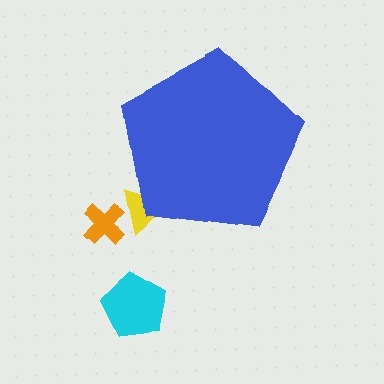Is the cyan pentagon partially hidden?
No, the cyan pentagon is fully visible.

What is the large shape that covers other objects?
A blue pentagon.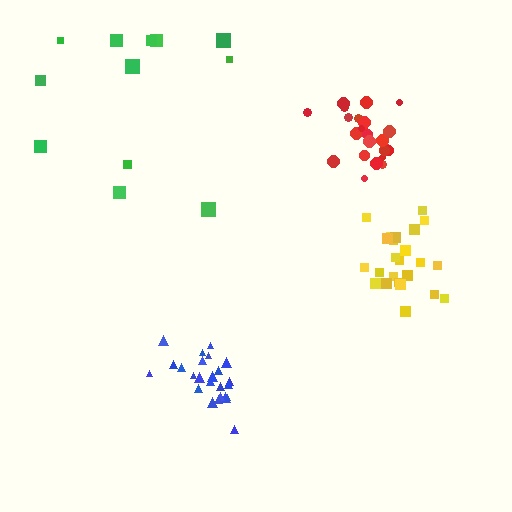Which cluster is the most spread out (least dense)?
Green.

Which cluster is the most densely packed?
Yellow.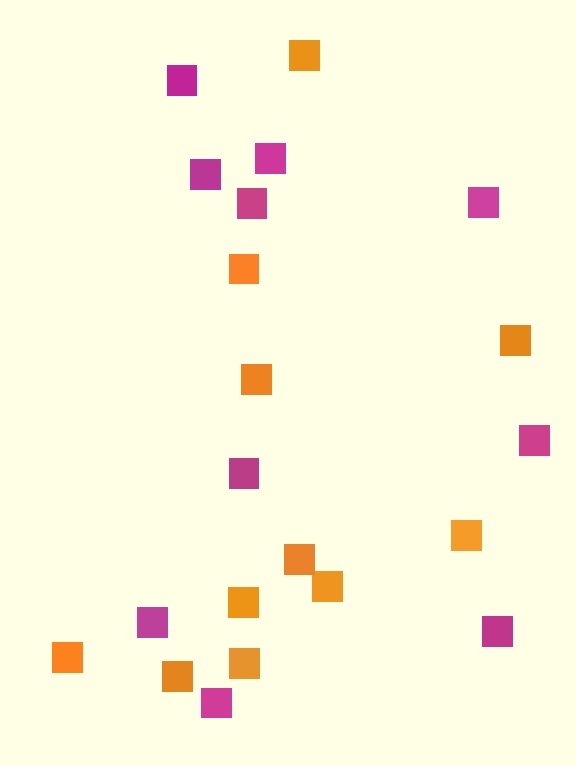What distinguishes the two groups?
There are 2 groups: one group of orange squares (11) and one group of magenta squares (10).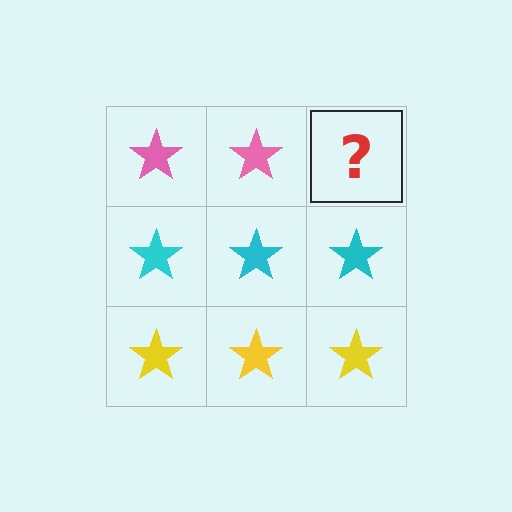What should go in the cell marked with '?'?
The missing cell should contain a pink star.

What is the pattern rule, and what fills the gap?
The rule is that each row has a consistent color. The gap should be filled with a pink star.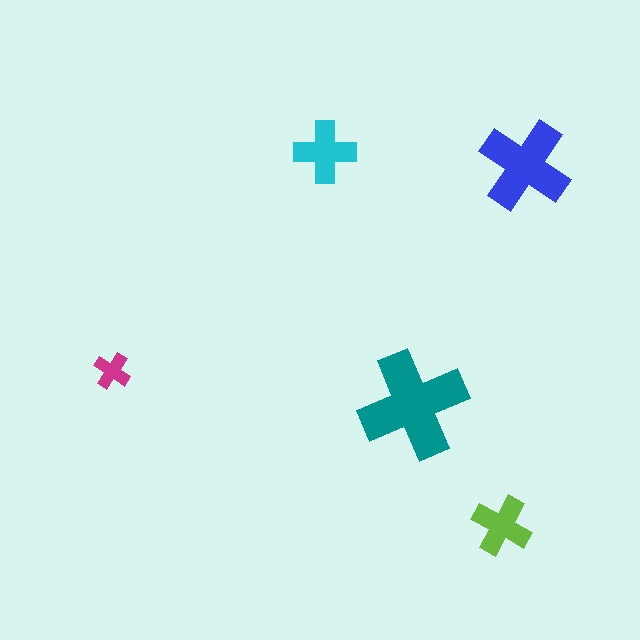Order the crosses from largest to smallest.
the teal one, the blue one, the cyan one, the lime one, the magenta one.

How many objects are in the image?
There are 5 objects in the image.